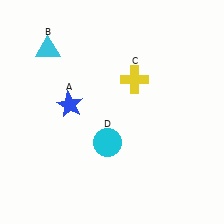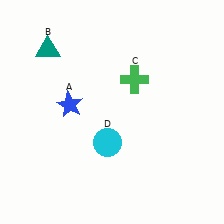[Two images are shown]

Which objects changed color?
B changed from cyan to teal. C changed from yellow to green.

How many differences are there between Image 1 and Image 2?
There are 2 differences between the two images.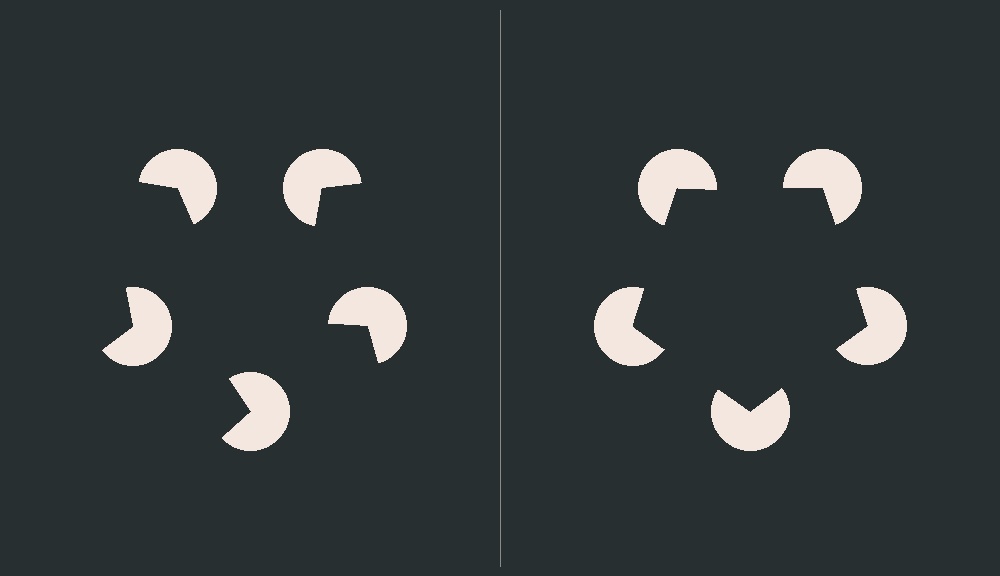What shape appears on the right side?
An illusory pentagon.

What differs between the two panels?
The pac-man discs are positioned identically on both sides; only the wedge orientations differ. On the right they align to a pentagon; on the left they are misaligned.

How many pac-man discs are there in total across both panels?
10 — 5 on each side.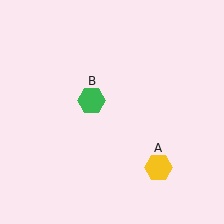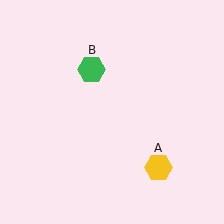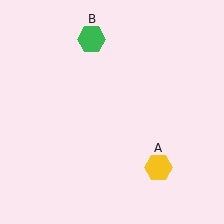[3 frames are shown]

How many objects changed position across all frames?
1 object changed position: green hexagon (object B).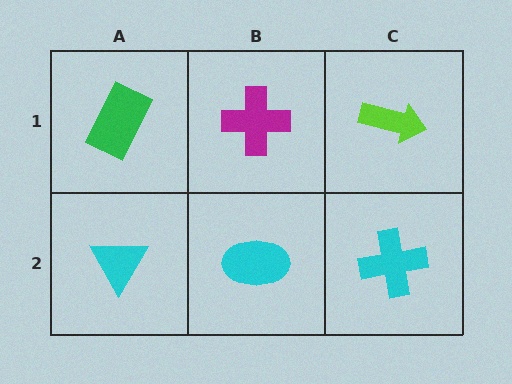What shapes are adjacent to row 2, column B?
A magenta cross (row 1, column B), a cyan triangle (row 2, column A), a cyan cross (row 2, column C).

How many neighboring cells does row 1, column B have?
3.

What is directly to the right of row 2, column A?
A cyan ellipse.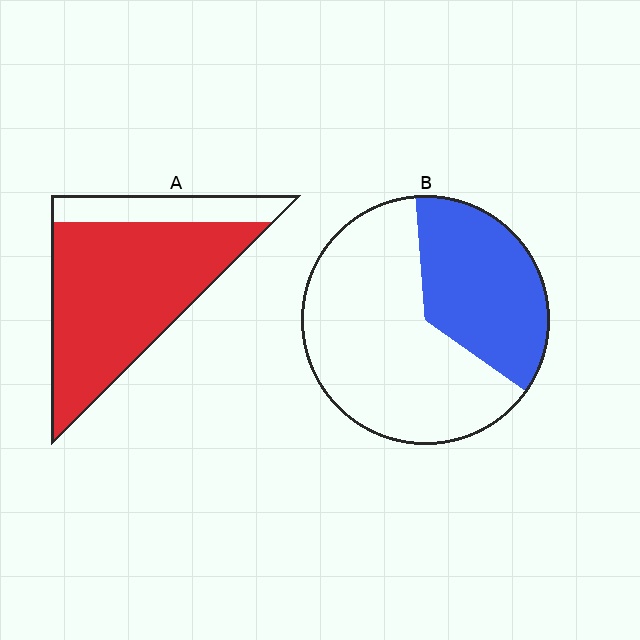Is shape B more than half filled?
No.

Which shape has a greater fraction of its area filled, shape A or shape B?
Shape A.